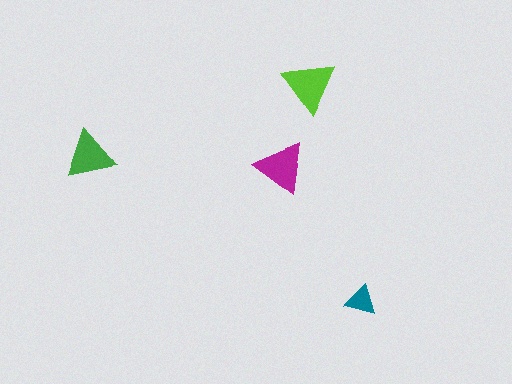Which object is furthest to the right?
The teal triangle is rightmost.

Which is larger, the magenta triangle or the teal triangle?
The magenta one.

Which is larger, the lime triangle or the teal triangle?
The lime one.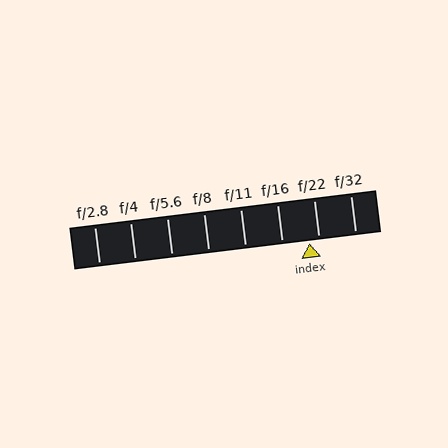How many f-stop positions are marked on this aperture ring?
There are 8 f-stop positions marked.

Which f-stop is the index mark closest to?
The index mark is closest to f/22.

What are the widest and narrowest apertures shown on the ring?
The widest aperture shown is f/2.8 and the narrowest is f/32.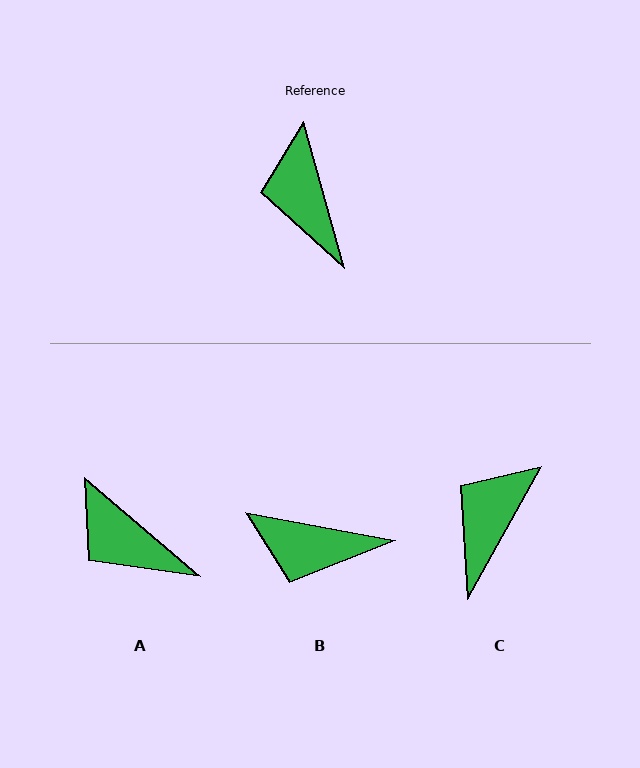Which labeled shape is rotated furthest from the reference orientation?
B, about 64 degrees away.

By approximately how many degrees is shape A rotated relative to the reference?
Approximately 34 degrees counter-clockwise.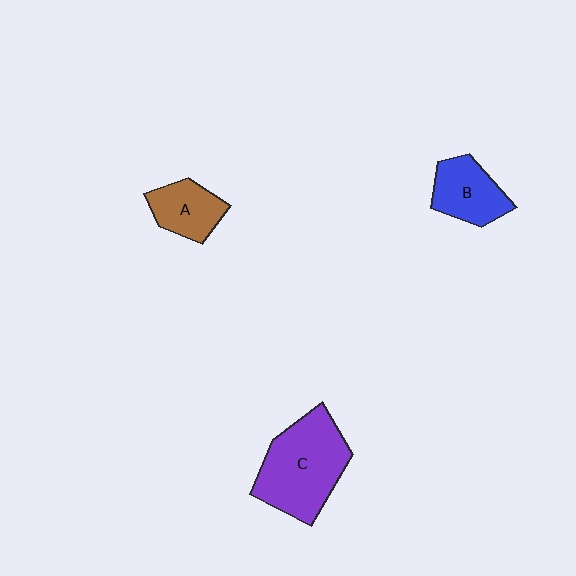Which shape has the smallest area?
Shape A (brown).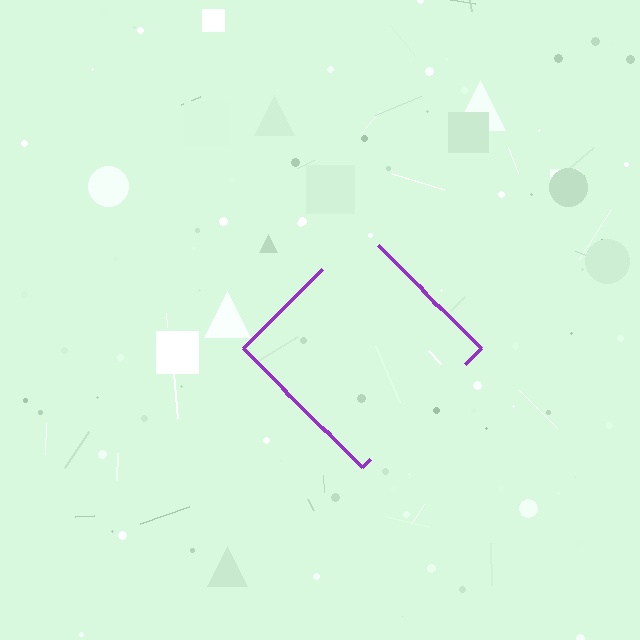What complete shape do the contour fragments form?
The contour fragments form a diamond.